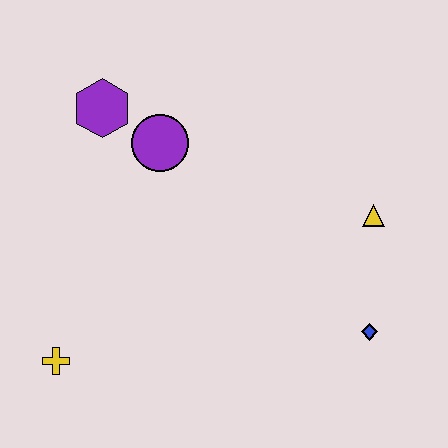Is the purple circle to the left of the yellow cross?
No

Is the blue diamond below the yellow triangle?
Yes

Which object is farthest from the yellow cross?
The yellow triangle is farthest from the yellow cross.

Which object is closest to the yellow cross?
The purple circle is closest to the yellow cross.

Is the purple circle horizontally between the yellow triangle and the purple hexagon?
Yes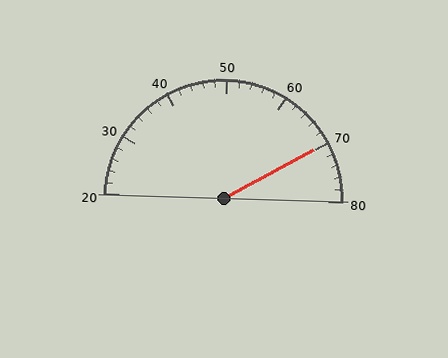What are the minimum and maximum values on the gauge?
The gauge ranges from 20 to 80.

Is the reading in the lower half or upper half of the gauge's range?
The reading is in the upper half of the range (20 to 80).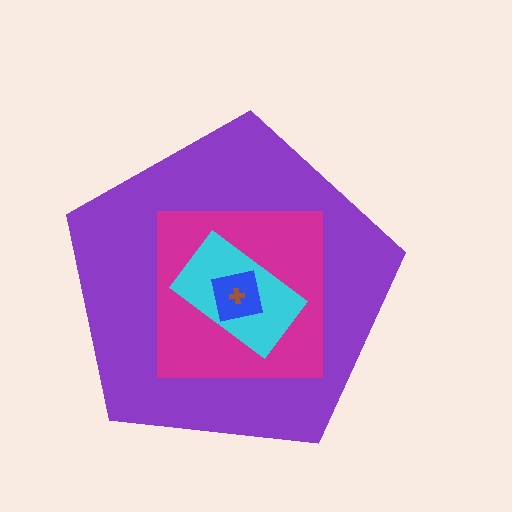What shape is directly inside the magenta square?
The cyan rectangle.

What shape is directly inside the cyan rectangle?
The blue square.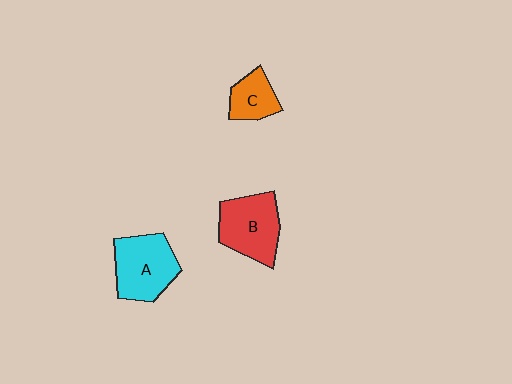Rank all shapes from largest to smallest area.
From largest to smallest: A (cyan), B (red), C (orange).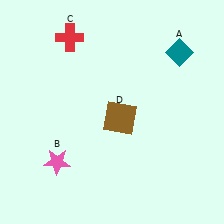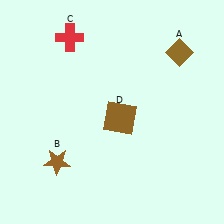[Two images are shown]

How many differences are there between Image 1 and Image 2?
There are 2 differences between the two images.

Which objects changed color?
A changed from teal to brown. B changed from pink to brown.